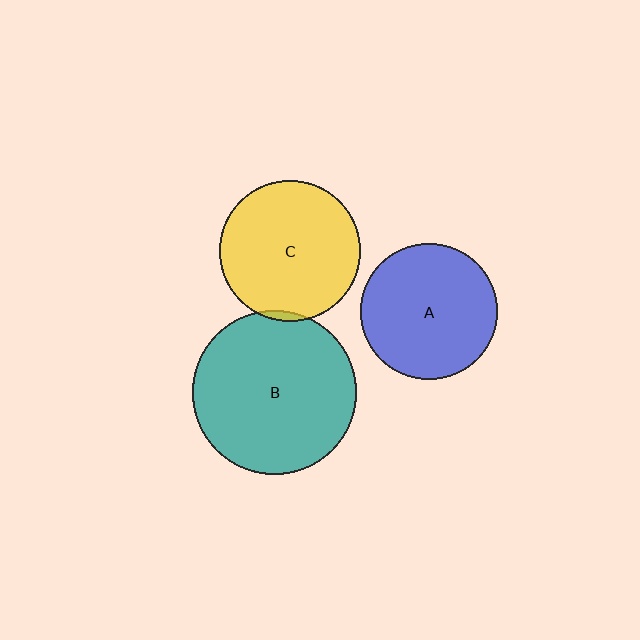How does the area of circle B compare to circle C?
Approximately 1.4 times.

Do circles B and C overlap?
Yes.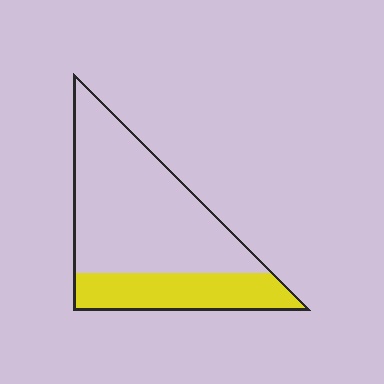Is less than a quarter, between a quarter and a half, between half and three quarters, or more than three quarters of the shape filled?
Between a quarter and a half.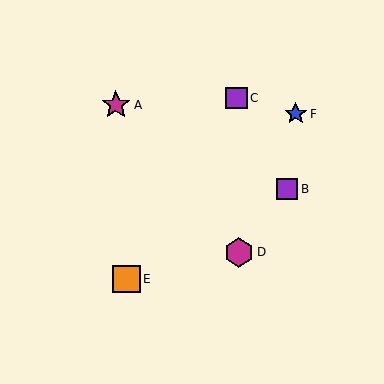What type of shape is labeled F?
Shape F is a blue star.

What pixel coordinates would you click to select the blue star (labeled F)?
Click at (296, 114) to select the blue star F.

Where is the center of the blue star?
The center of the blue star is at (296, 114).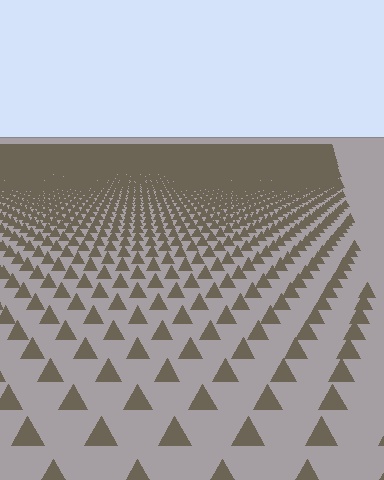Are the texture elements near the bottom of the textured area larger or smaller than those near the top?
Larger. Near the bottom, elements are closer to the viewer and appear at a bigger on-screen size.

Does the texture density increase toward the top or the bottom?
Density increases toward the top.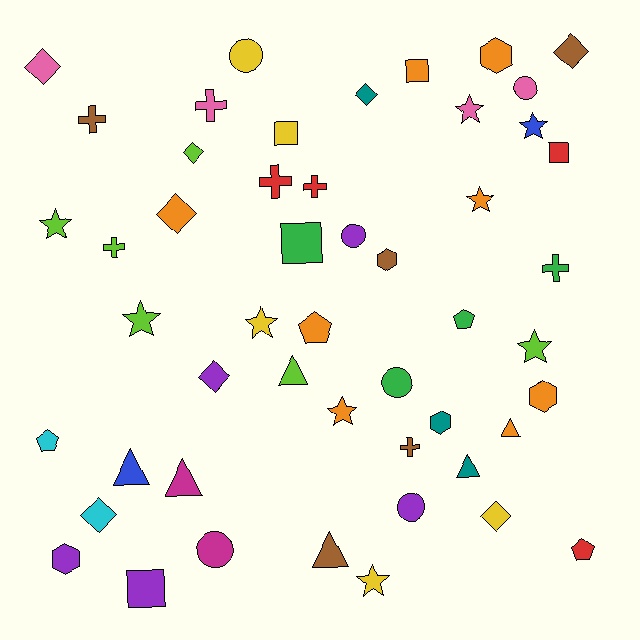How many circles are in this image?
There are 6 circles.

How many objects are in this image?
There are 50 objects.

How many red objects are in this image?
There are 4 red objects.